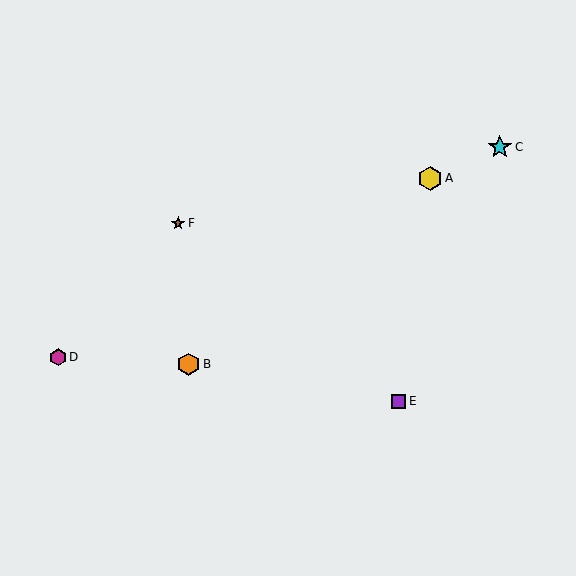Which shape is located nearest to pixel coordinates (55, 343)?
The magenta hexagon (labeled D) at (58, 357) is nearest to that location.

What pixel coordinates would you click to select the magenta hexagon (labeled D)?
Click at (58, 357) to select the magenta hexagon D.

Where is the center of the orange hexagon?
The center of the orange hexagon is at (188, 364).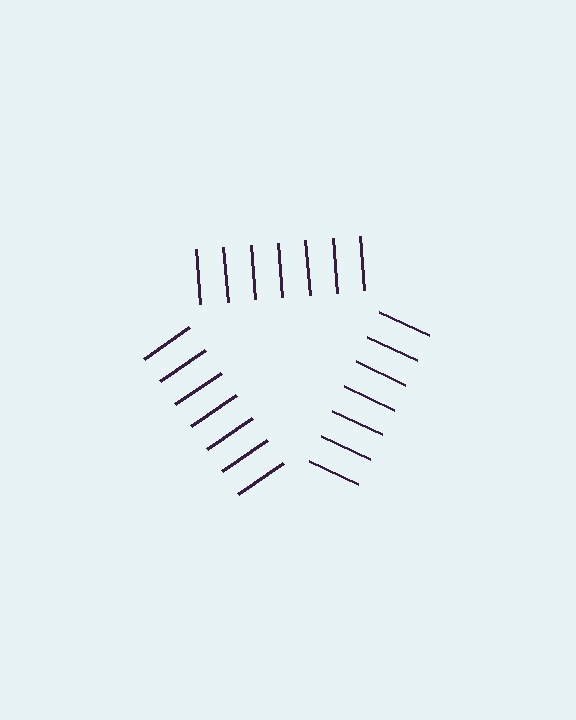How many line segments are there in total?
21 — 7 along each of the 3 edges.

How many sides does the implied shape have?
3 sides — the line-ends trace a triangle.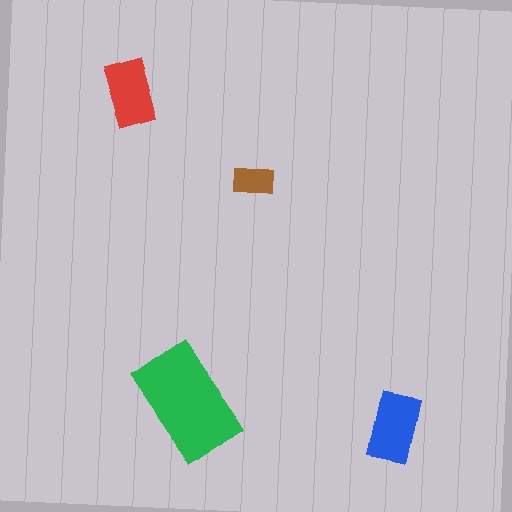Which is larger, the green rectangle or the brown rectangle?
The green one.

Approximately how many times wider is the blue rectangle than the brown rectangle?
About 1.5 times wider.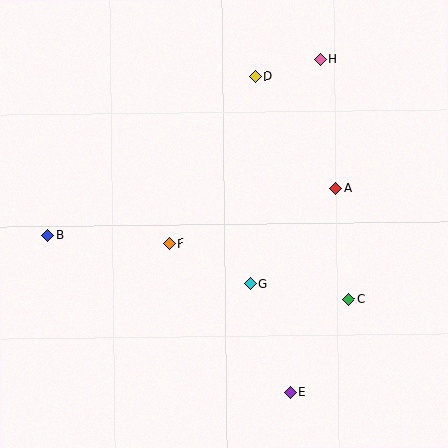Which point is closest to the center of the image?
Point F at (170, 243) is closest to the center.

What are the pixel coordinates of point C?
Point C is at (349, 299).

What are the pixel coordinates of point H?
Point H is at (320, 59).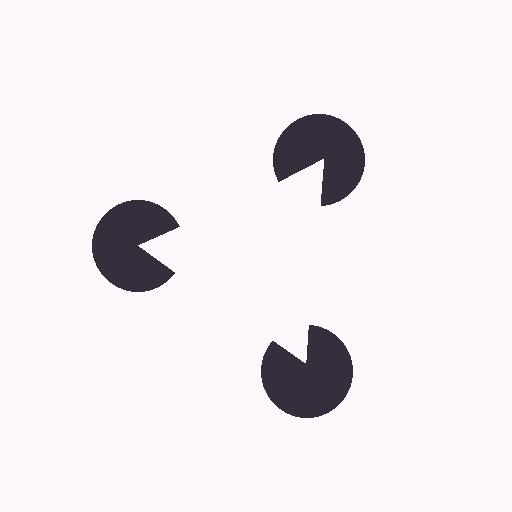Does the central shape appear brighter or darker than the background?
It typically appears slightly brighter than the background, even though no actual brightness change is drawn.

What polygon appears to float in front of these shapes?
An illusory triangle — its edges are inferred from the aligned wedge cuts in the pac-man discs, not physically drawn.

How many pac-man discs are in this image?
There are 3 — one at each vertex of the illusory triangle.